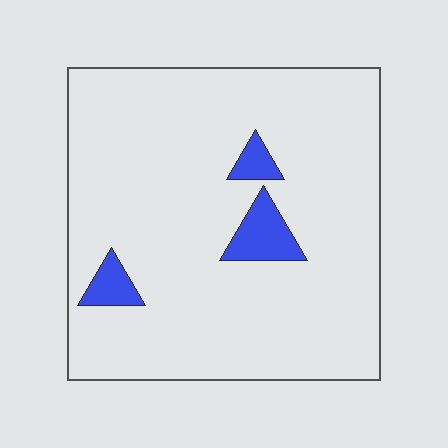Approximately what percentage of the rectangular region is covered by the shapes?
Approximately 5%.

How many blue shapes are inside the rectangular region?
3.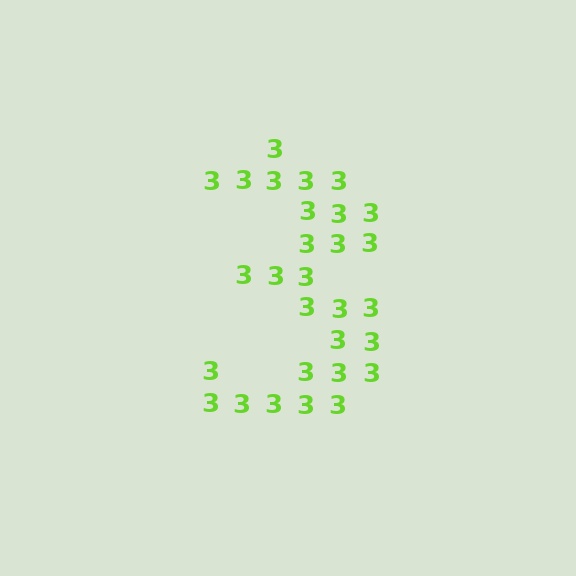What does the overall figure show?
The overall figure shows the digit 3.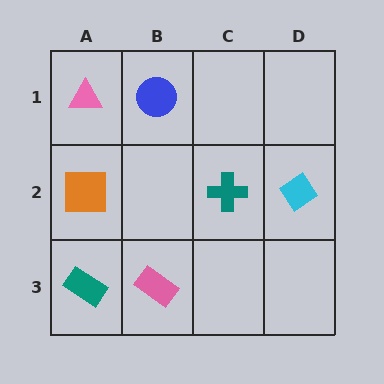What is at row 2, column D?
A cyan diamond.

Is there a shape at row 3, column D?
No, that cell is empty.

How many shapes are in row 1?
2 shapes.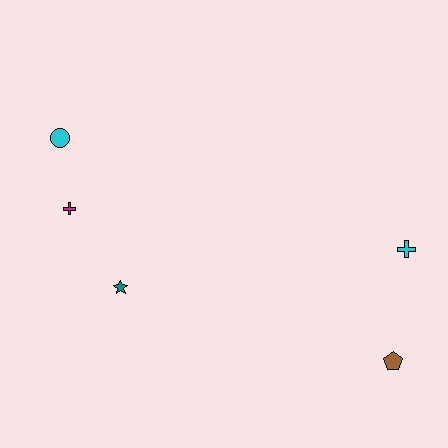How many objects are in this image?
There are 5 objects.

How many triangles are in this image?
There are no triangles.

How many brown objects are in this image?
There is 1 brown object.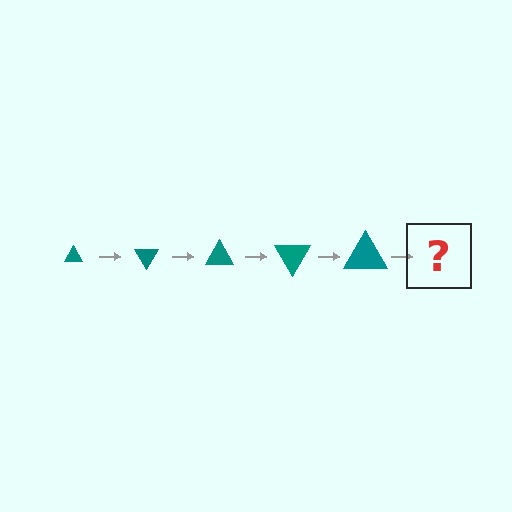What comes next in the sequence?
The next element should be a triangle, larger than the previous one and rotated 300 degrees from the start.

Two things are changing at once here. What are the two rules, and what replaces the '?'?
The two rules are that the triangle grows larger each step and it rotates 60 degrees each step. The '?' should be a triangle, larger than the previous one and rotated 300 degrees from the start.